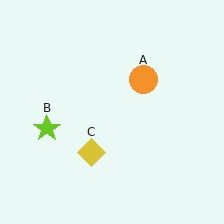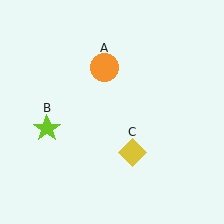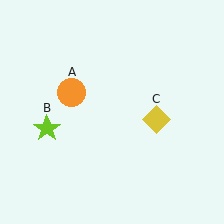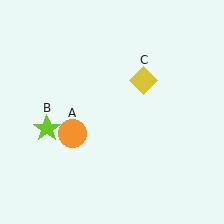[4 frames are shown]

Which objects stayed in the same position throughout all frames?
Lime star (object B) remained stationary.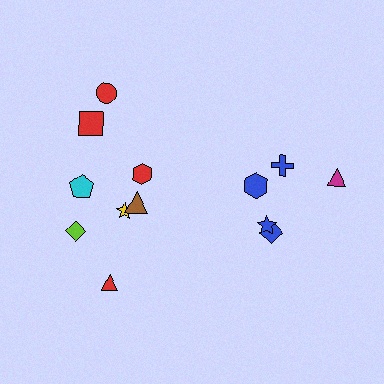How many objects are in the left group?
There are 8 objects.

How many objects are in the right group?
There are 5 objects.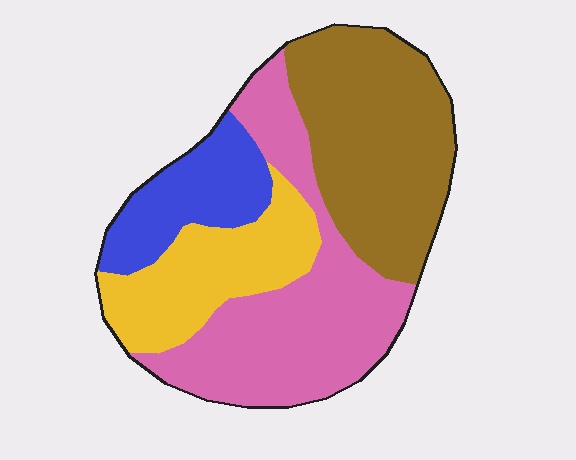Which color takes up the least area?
Blue, at roughly 15%.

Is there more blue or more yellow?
Yellow.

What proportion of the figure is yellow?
Yellow covers around 20% of the figure.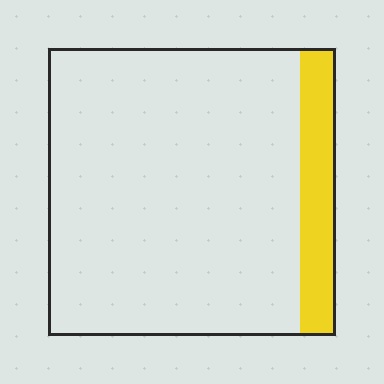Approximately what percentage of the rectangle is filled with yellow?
Approximately 10%.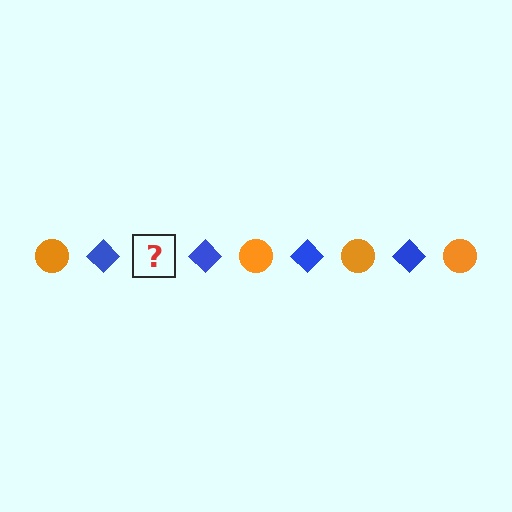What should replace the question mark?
The question mark should be replaced with an orange circle.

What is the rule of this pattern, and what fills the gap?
The rule is that the pattern alternates between orange circle and blue diamond. The gap should be filled with an orange circle.